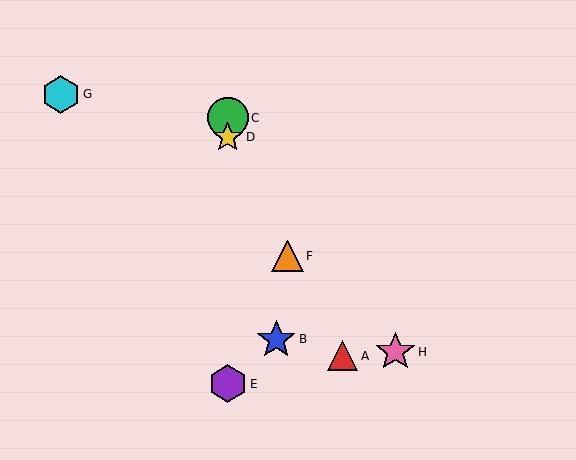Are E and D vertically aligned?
Yes, both are at x≈228.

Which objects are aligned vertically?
Objects C, D, E are aligned vertically.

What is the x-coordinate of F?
Object F is at x≈288.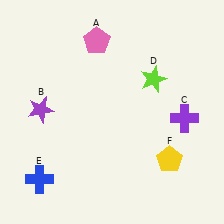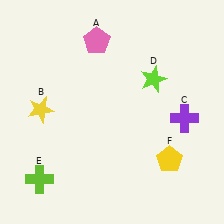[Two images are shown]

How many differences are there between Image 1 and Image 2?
There are 2 differences between the two images.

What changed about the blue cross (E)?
In Image 1, E is blue. In Image 2, it changed to lime.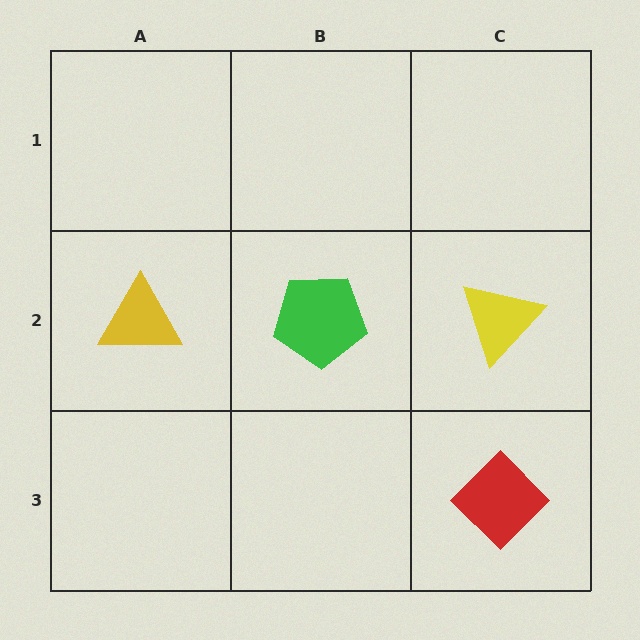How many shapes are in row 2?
3 shapes.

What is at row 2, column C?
A yellow triangle.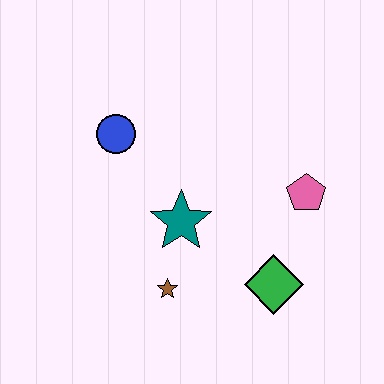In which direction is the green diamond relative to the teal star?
The green diamond is to the right of the teal star.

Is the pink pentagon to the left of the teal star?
No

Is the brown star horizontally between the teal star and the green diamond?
No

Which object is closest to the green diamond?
The pink pentagon is closest to the green diamond.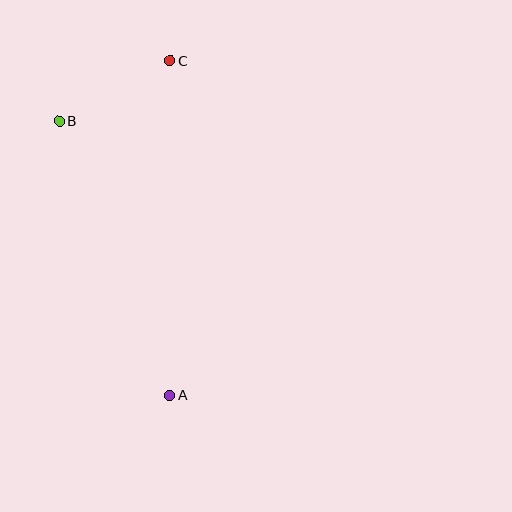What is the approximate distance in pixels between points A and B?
The distance between A and B is approximately 296 pixels.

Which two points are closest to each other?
Points B and C are closest to each other.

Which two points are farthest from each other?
Points A and C are farthest from each other.